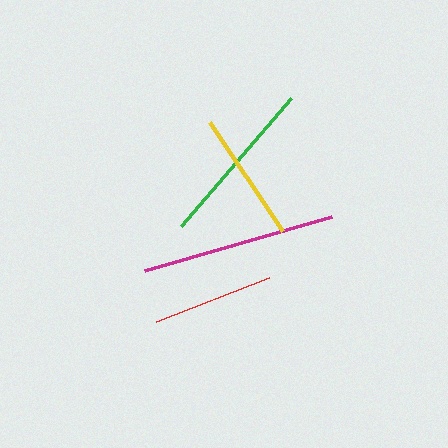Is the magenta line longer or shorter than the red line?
The magenta line is longer than the red line.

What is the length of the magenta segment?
The magenta segment is approximately 195 pixels long.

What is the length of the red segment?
The red segment is approximately 121 pixels long.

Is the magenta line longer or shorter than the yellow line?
The magenta line is longer than the yellow line.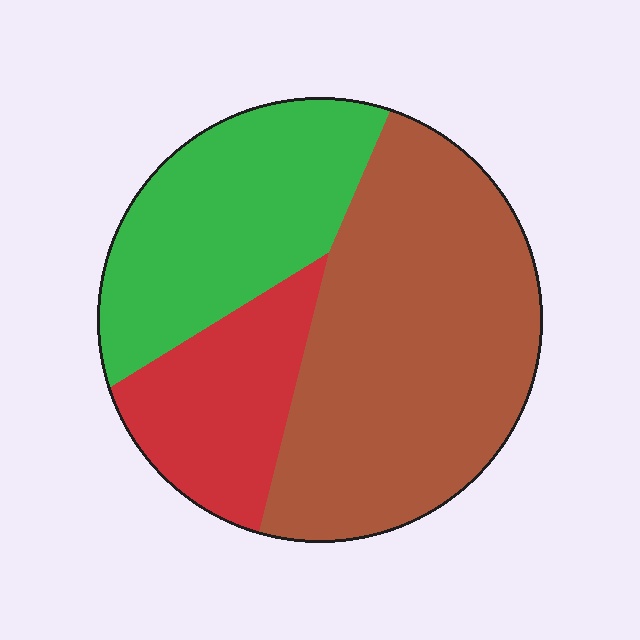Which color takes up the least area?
Red, at roughly 20%.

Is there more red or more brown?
Brown.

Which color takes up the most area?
Brown, at roughly 50%.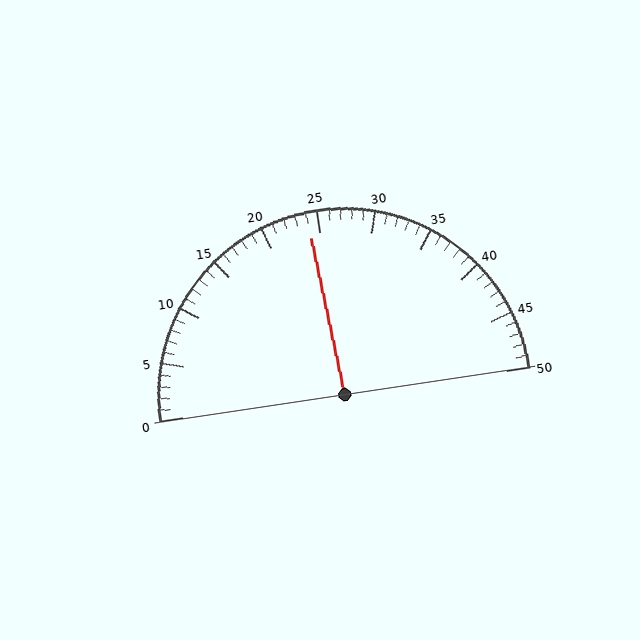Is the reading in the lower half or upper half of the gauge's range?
The reading is in the lower half of the range (0 to 50).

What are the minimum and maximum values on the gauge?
The gauge ranges from 0 to 50.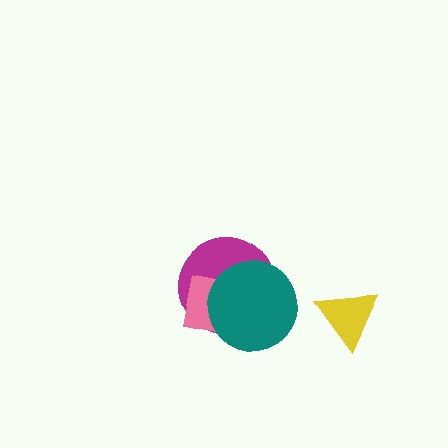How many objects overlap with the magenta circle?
2 objects overlap with the magenta circle.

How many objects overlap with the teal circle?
2 objects overlap with the teal circle.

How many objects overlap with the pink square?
2 objects overlap with the pink square.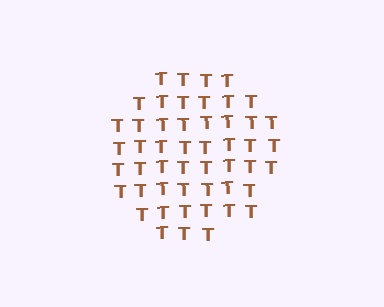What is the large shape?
The large shape is a circle.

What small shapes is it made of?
It is made of small letter T's.